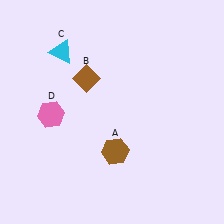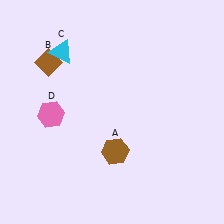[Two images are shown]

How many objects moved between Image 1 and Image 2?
1 object moved between the two images.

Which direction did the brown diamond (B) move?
The brown diamond (B) moved left.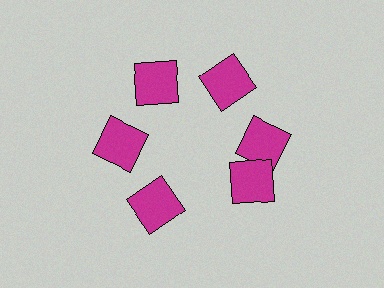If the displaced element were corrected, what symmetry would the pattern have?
It would have 6-fold rotational symmetry — the pattern would map onto itself every 60 degrees.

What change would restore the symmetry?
The symmetry would be restored by rotating it back into even spacing with its neighbors so that all 6 squares sit at equal angles and equal distance from the center.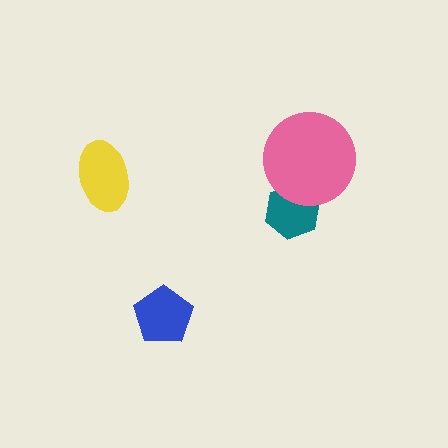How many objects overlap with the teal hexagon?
1 object overlaps with the teal hexagon.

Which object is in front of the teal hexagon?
The pink circle is in front of the teal hexagon.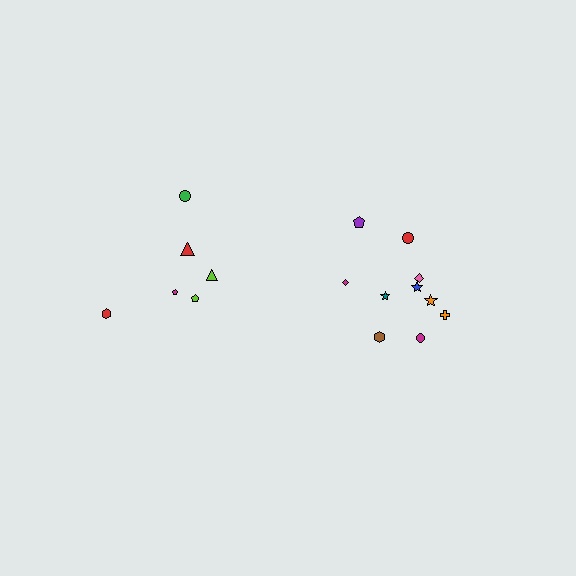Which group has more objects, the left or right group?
The right group.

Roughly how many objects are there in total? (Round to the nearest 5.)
Roughly 15 objects in total.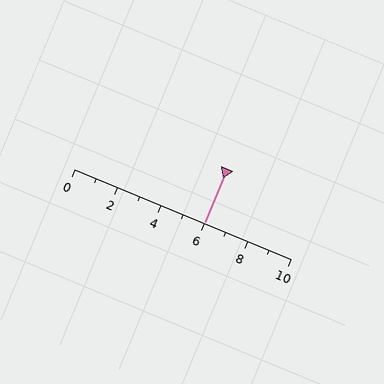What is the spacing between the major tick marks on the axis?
The major ticks are spaced 2 apart.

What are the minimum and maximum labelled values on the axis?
The axis runs from 0 to 10.